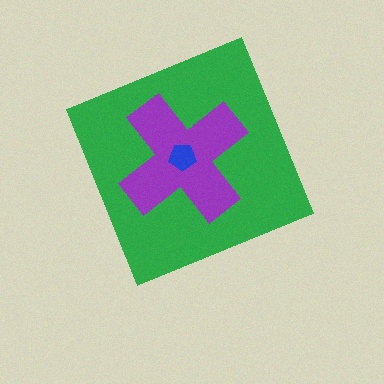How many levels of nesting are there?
3.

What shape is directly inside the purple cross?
The blue pentagon.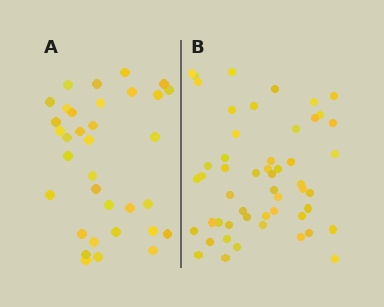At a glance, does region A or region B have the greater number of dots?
Region B (the right region) has more dots.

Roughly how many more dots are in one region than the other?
Region B has approximately 20 more dots than region A.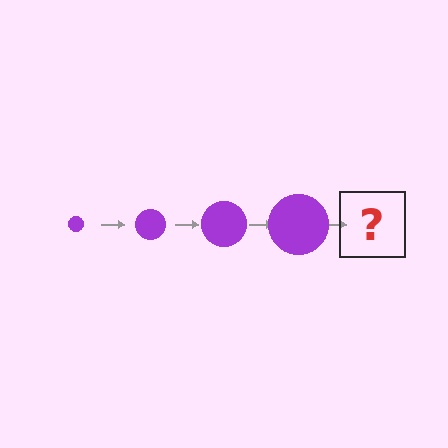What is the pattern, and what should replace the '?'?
The pattern is that the circle gets progressively larger each step. The '?' should be a purple circle, larger than the previous one.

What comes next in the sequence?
The next element should be a purple circle, larger than the previous one.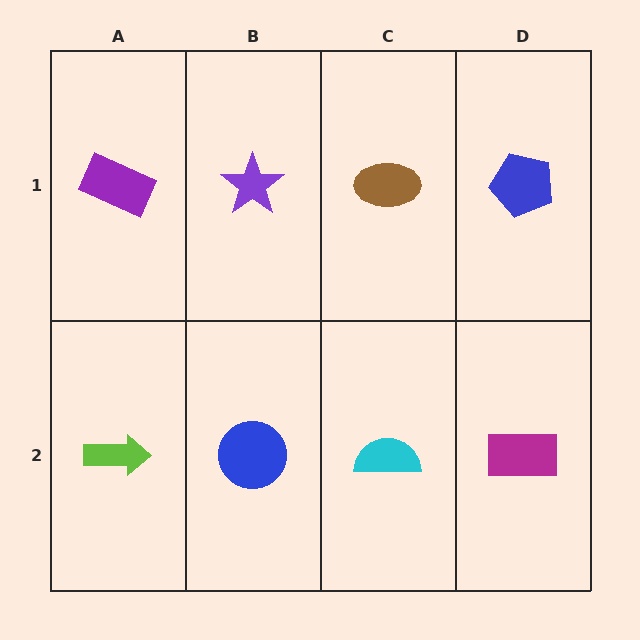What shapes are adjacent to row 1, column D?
A magenta rectangle (row 2, column D), a brown ellipse (row 1, column C).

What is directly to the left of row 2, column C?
A blue circle.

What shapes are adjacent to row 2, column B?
A purple star (row 1, column B), a lime arrow (row 2, column A), a cyan semicircle (row 2, column C).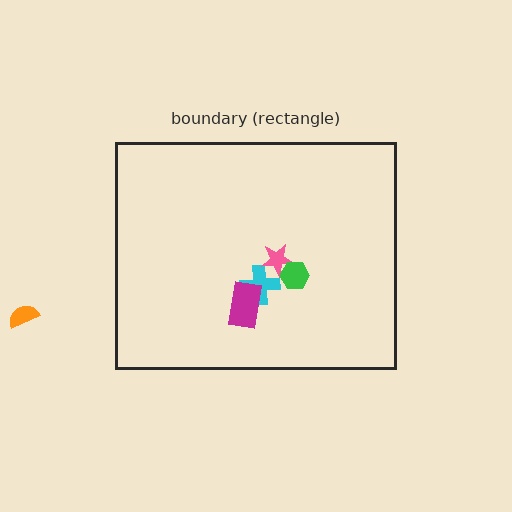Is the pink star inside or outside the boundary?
Inside.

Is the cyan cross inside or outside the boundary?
Inside.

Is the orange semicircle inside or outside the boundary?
Outside.